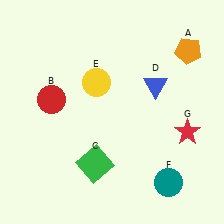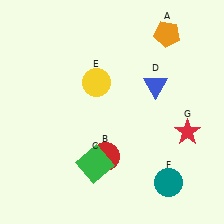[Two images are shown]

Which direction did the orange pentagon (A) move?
The orange pentagon (A) moved left.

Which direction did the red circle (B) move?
The red circle (B) moved down.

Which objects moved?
The objects that moved are: the orange pentagon (A), the red circle (B).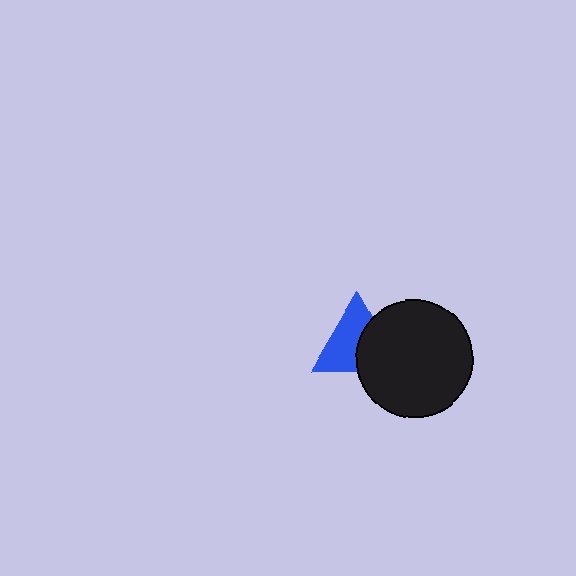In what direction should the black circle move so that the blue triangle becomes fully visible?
The black circle should move right. That is the shortest direction to clear the overlap and leave the blue triangle fully visible.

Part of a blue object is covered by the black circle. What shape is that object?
It is a triangle.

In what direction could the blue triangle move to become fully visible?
The blue triangle could move left. That would shift it out from behind the black circle entirely.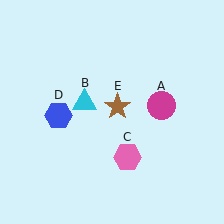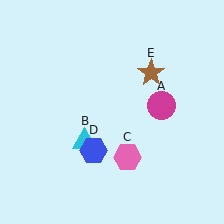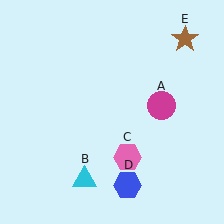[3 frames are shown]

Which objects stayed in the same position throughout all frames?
Magenta circle (object A) and pink hexagon (object C) remained stationary.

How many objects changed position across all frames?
3 objects changed position: cyan triangle (object B), blue hexagon (object D), brown star (object E).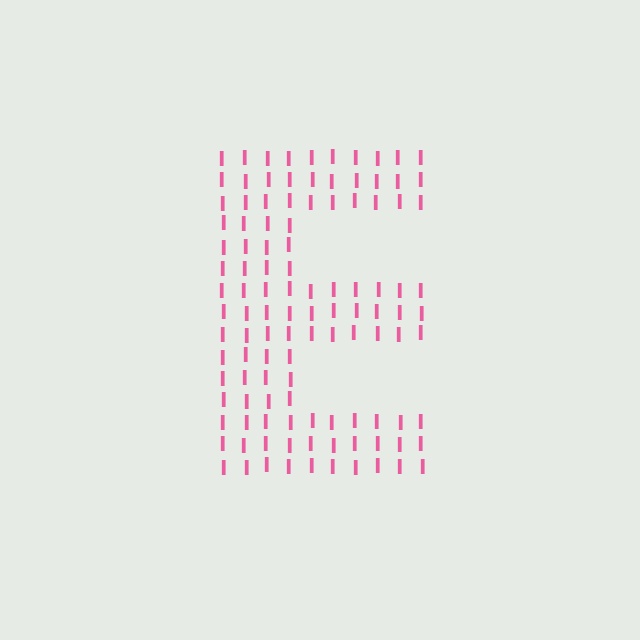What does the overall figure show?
The overall figure shows the letter E.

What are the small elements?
The small elements are letter I's.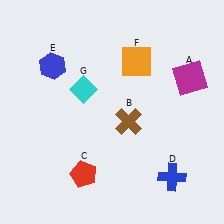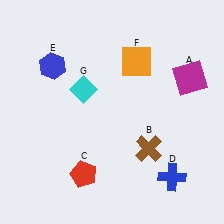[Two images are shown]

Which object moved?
The brown cross (B) moved down.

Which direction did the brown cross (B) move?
The brown cross (B) moved down.